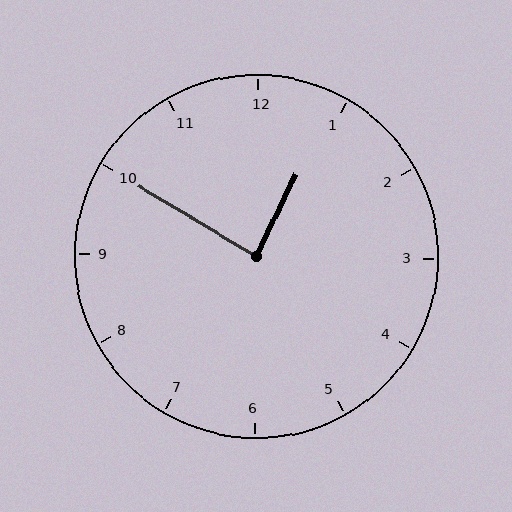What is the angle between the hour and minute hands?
Approximately 85 degrees.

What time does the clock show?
12:50.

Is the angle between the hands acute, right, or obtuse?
It is right.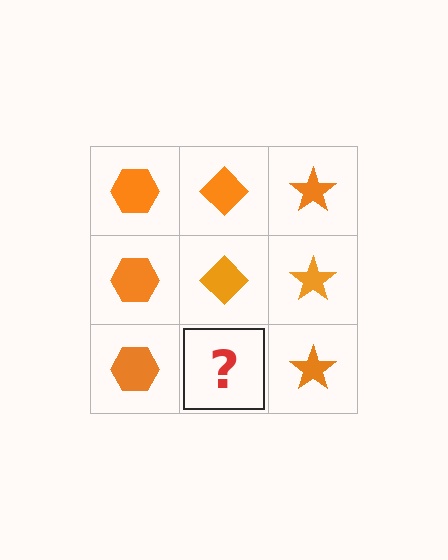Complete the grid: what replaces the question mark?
The question mark should be replaced with an orange diamond.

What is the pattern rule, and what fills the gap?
The rule is that each column has a consistent shape. The gap should be filled with an orange diamond.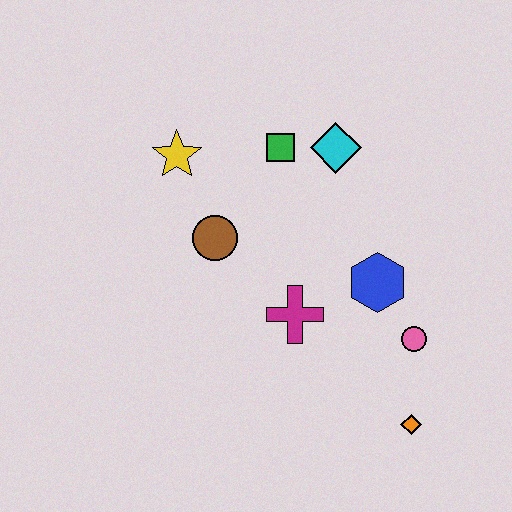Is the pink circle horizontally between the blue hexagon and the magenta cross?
No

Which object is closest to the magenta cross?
The blue hexagon is closest to the magenta cross.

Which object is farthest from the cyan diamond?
The orange diamond is farthest from the cyan diamond.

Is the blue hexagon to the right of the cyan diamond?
Yes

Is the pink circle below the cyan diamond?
Yes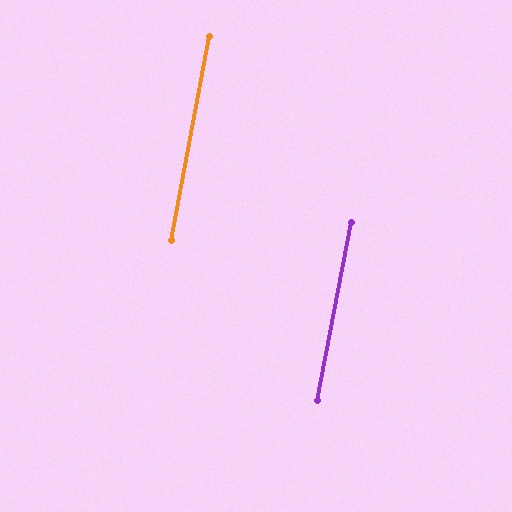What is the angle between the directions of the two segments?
Approximately 0 degrees.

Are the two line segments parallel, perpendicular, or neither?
Parallel — their directions differ by only 0.1°.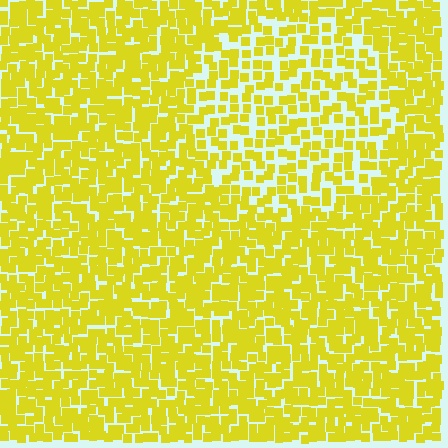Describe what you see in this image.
The image contains small yellow elements arranged at two different densities. A circle-shaped region is visible where the elements are less densely packed than the surrounding area.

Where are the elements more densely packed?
The elements are more densely packed outside the circle boundary.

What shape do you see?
I see a circle.